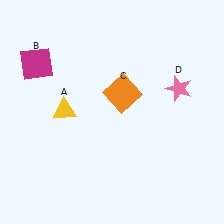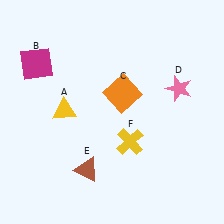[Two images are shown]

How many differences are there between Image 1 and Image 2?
There are 2 differences between the two images.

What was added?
A brown triangle (E), a yellow cross (F) were added in Image 2.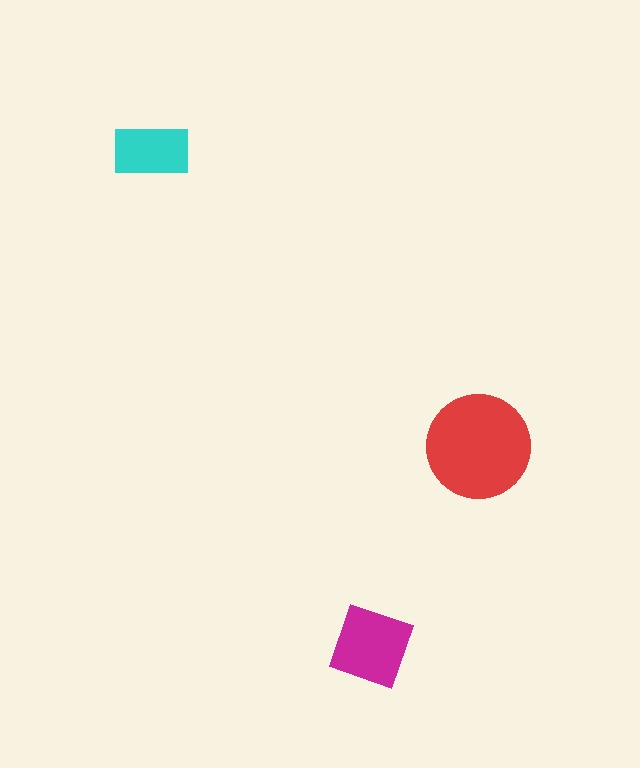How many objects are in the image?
There are 3 objects in the image.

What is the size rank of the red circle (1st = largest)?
1st.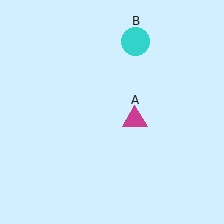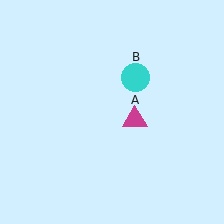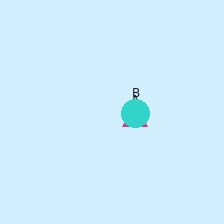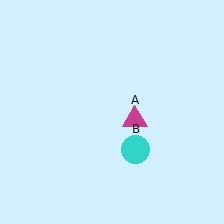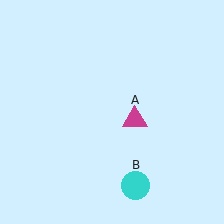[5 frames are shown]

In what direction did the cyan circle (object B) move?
The cyan circle (object B) moved down.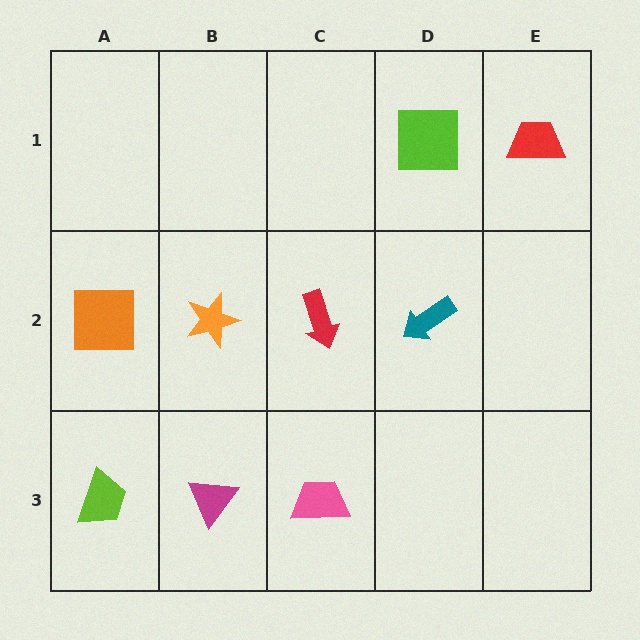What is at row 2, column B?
An orange star.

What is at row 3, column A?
A lime trapezoid.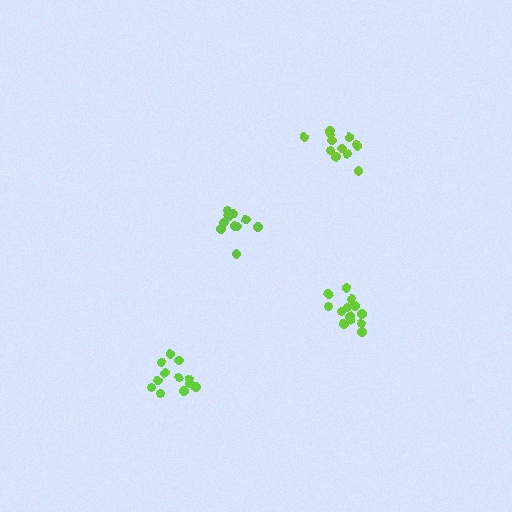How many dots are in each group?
Group 1: 13 dots, Group 2: 12 dots, Group 3: 13 dots, Group 4: 10 dots (48 total).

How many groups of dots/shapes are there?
There are 4 groups.